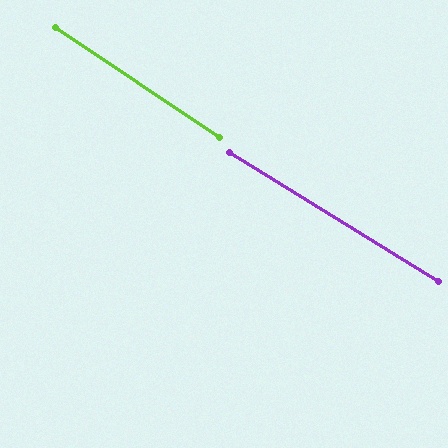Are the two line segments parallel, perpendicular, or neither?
Parallel — their directions differ by only 1.9°.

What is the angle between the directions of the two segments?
Approximately 2 degrees.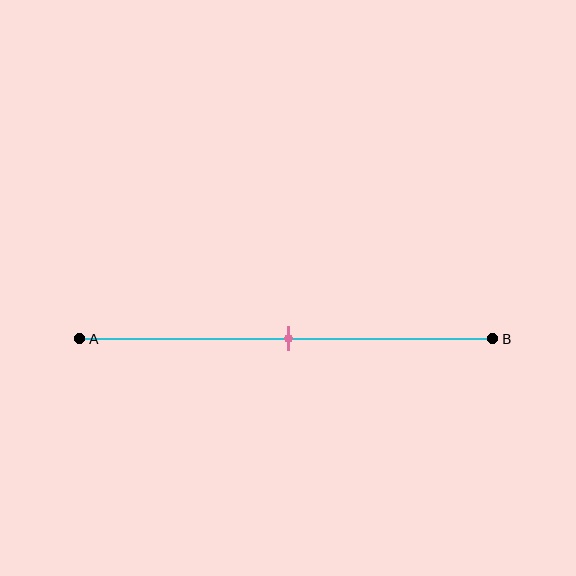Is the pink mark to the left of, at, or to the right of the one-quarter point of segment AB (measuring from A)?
The pink mark is to the right of the one-quarter point of segment AB.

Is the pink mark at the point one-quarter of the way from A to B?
No, the mark is at about 50% from A, not at the 25% one-quarter point.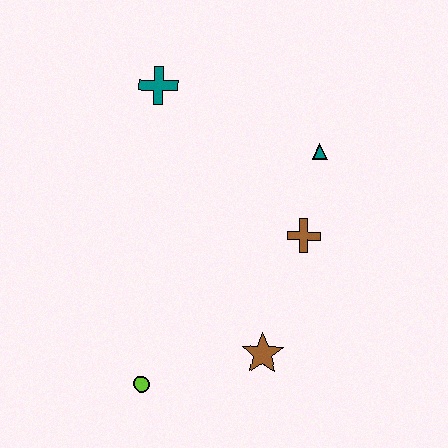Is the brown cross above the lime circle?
Yes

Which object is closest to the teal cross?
The teal triangle is closest to the teal cross.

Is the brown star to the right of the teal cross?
Yes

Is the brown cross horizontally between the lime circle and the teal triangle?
Yes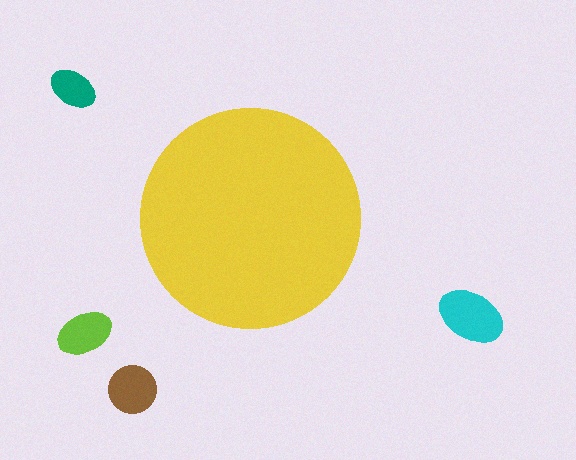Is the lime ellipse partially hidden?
No, the lime ellipse is fully visible.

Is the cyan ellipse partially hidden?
No, the cyan ellipse is fully visible.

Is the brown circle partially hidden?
No, the brown circle is fully visible.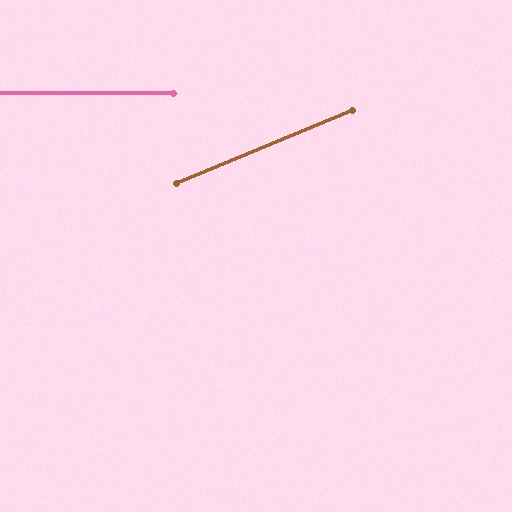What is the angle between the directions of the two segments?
Approximately 23 degrees.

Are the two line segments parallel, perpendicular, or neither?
Neither parallel nor perpendicular — they differ by about 23°.